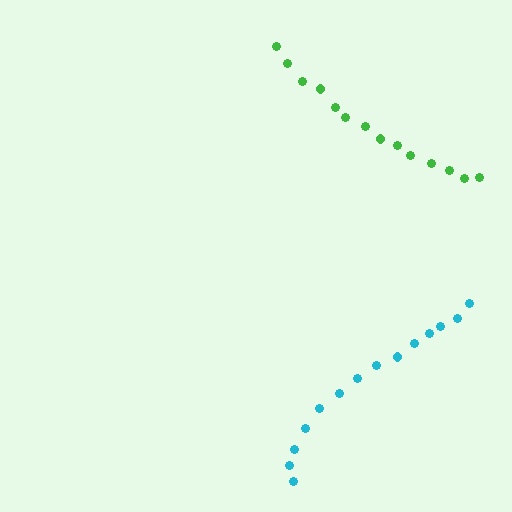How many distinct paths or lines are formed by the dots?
There are 2 distinct paths.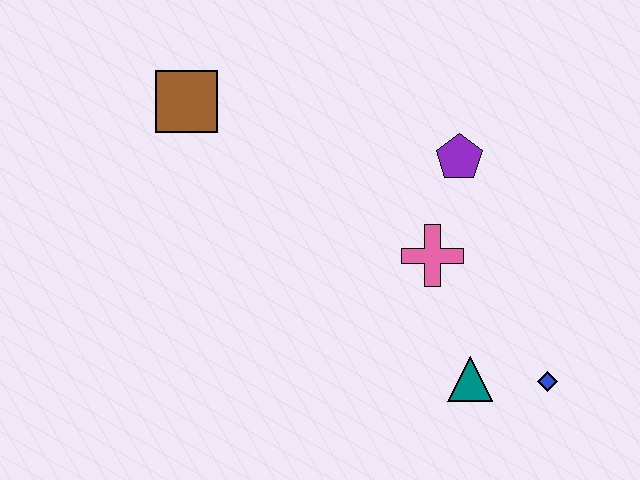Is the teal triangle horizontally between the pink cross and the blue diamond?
Yes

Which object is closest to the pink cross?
The purple pentagon is closest to the pink cross.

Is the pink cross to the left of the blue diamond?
Yes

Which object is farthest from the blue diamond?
The brown square is farthest from the blue diamond.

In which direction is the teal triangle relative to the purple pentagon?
The teal triangle is below the purple pentagon.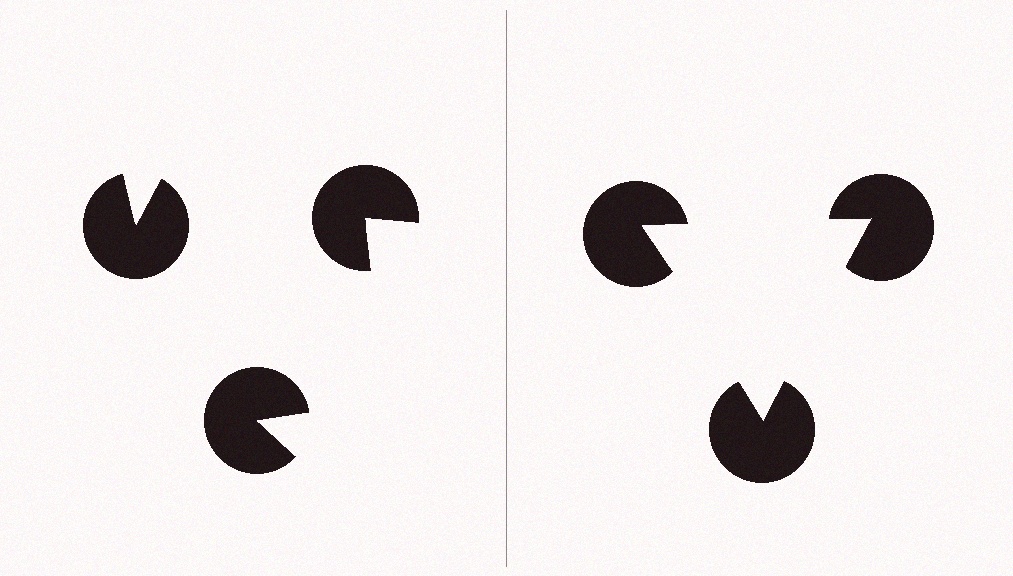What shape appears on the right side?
An illusory triangle.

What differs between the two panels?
The pac-man discs are positioned identically on both sides; only the wedge orientations differ. On the right they align to a triangle; on the left they are misaligned.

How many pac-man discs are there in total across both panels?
6 — 3 on each side.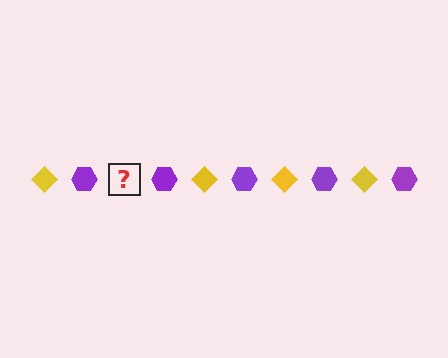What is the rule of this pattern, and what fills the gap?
The rule is that the pattern alternates between yellow diamond and purple hexagon. The gap should be filled with a yellow diamond.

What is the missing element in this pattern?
The missing element is a yellow diamond.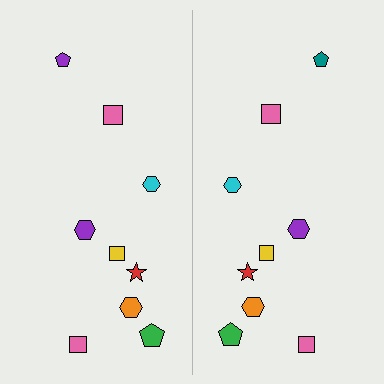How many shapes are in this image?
There are 18 shapes in this image.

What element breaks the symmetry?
The teal pentagon on the right side breaks the symmetry — its mirror counterpart is purple.